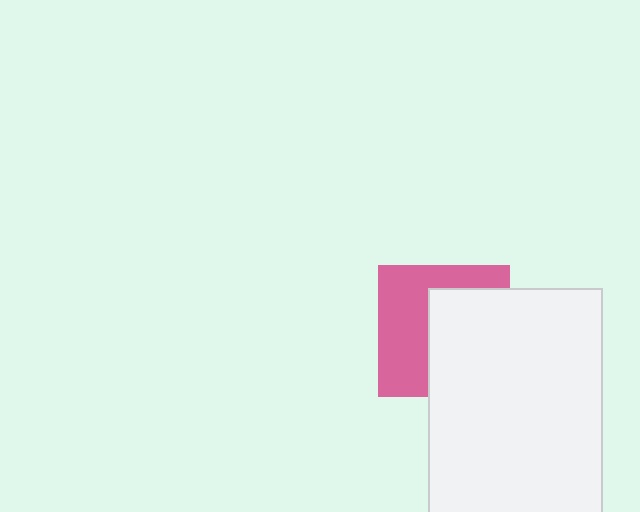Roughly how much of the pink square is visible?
About half of it is visible (roughly 48%).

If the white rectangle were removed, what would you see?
You would see the complete pink square.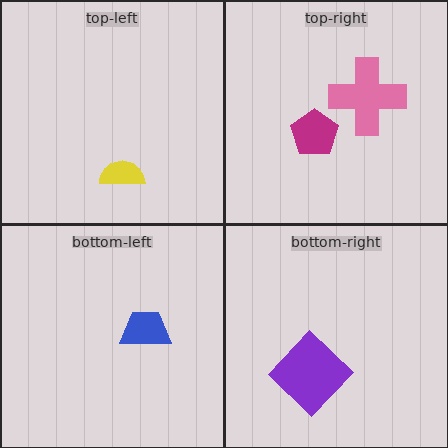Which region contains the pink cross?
The top-right region.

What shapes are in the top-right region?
The pink cross, the magenta pentagon.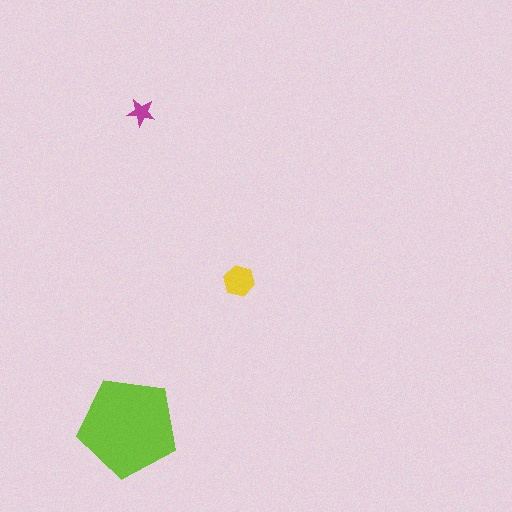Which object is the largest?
The lime pentagon.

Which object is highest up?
The magenta star is topmost.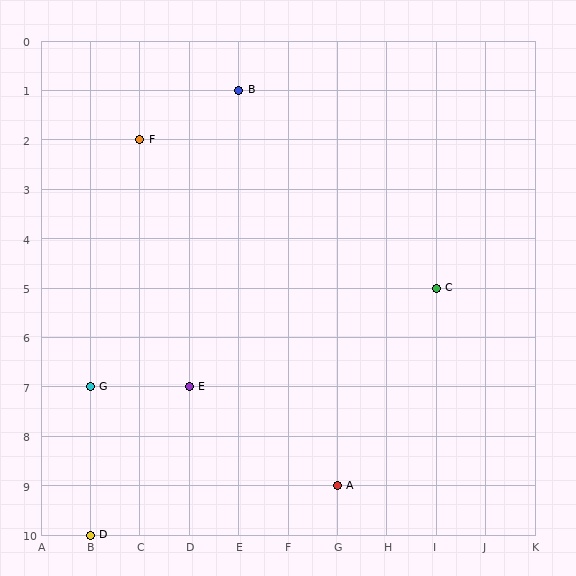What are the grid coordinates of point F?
Point F is at grid coordinates (C, 2).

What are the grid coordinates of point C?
Point C is at grid coordinates (I, 5).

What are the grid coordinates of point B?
Point B is at grid coordinates (E, 1).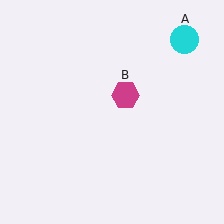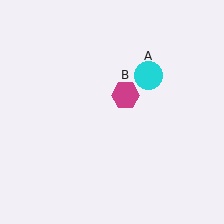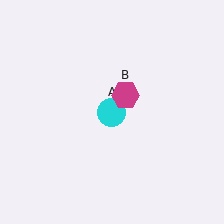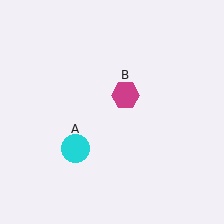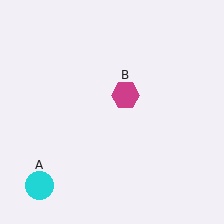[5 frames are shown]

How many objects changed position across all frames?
1 object changed position: cyan circle (object A).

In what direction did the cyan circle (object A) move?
The cyan circle (object A) moved down and to the left.